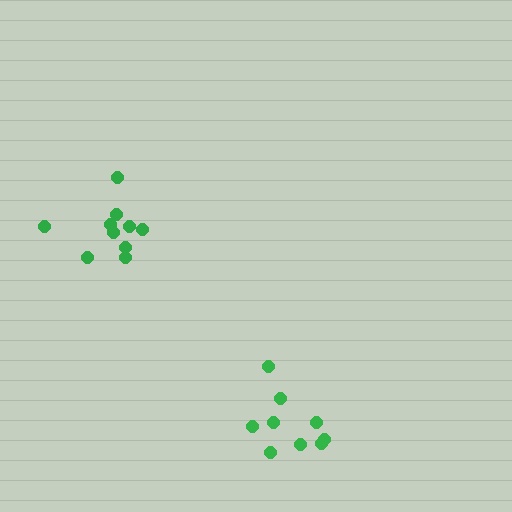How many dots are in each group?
Group 1: 10 dots, Group 2: 9 dots (19 total).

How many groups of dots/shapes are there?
There are 2 groups.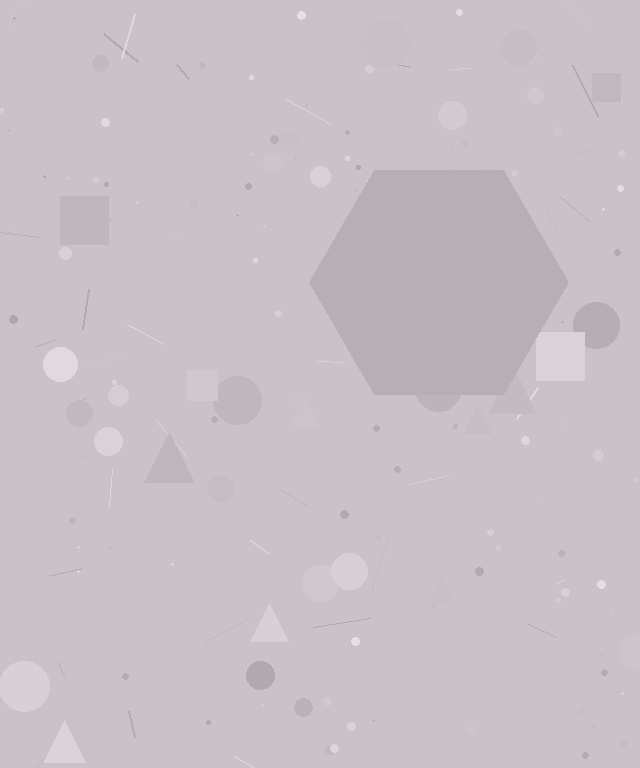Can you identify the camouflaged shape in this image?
The camouflaged shape is a hexagon.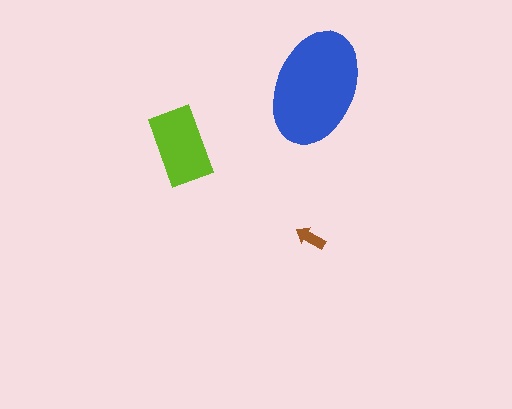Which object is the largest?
The blue ellipse.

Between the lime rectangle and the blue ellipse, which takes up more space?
The blue ellipse.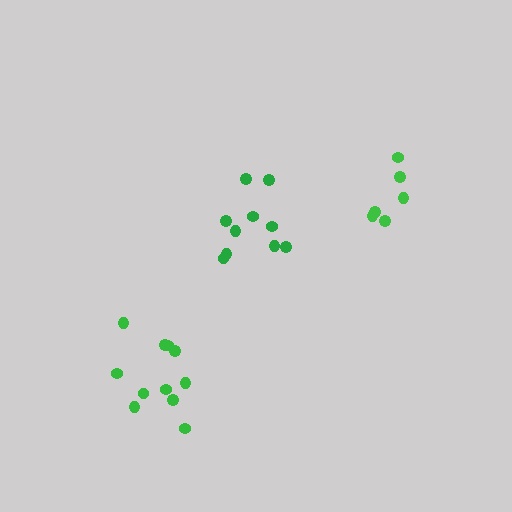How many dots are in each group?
Group 1: 11 dots, Group 2: 6 dots, Group 3: 10 dots (27 total).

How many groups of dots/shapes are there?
There are 3 groups.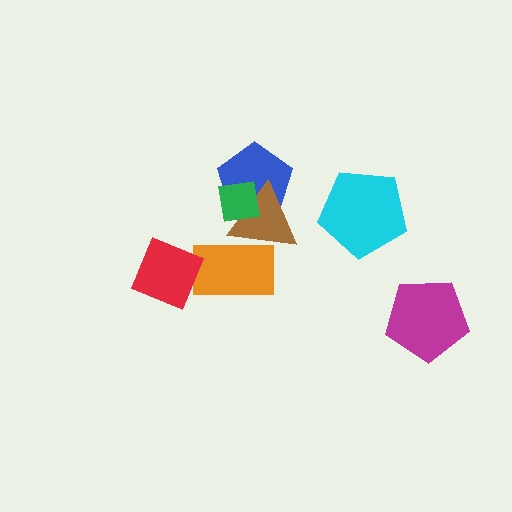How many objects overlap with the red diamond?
1 object overlaps with the red diamond.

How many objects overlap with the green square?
2 objects overlap with the green square.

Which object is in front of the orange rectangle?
The red diamond is in front of the orange rectangle.